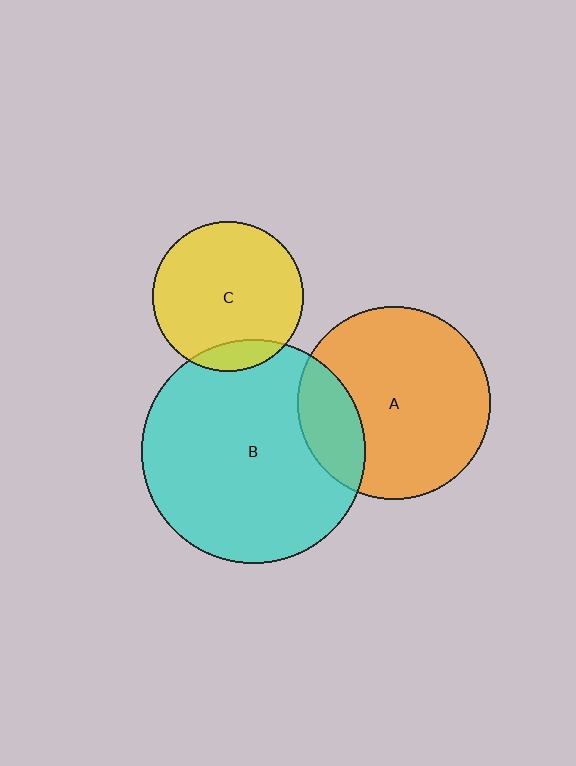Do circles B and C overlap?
Yes.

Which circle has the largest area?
Circle B (cyan).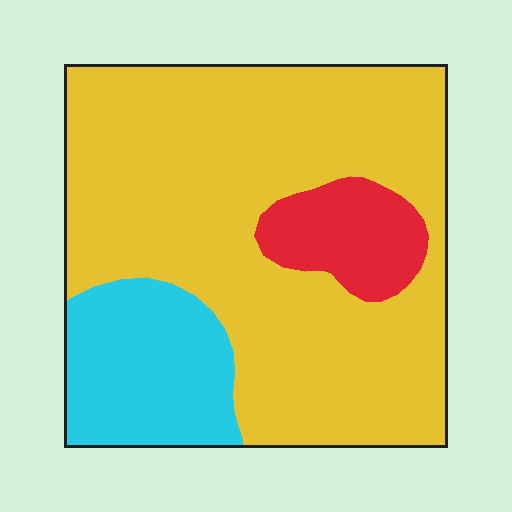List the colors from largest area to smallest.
From largest to smallest: yellow, cyan, red.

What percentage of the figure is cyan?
Cyan covers around 20% of the figure.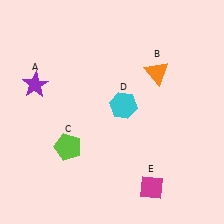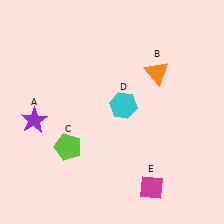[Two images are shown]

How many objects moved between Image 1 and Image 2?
1 object moved between the two images.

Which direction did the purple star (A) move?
The purple star (A) moved down.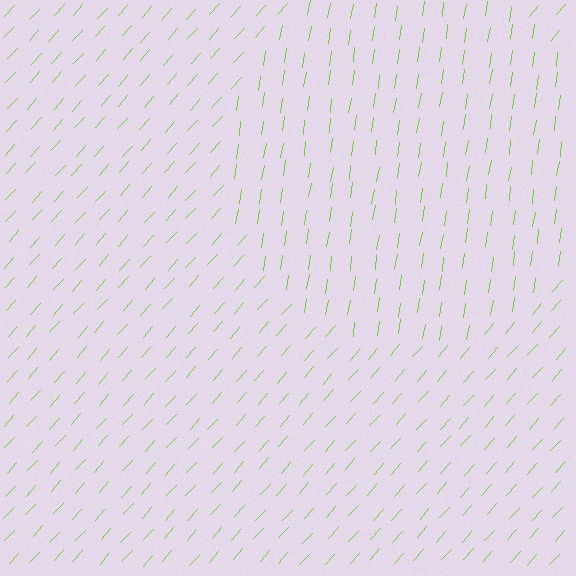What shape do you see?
I see a circle.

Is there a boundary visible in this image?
Yes, there is a texture boundary formed by a change in line orientation.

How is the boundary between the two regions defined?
The boundary is defined purely by a change in line orientation (approximately 33 degrees difference). All lines are the same color and thickness.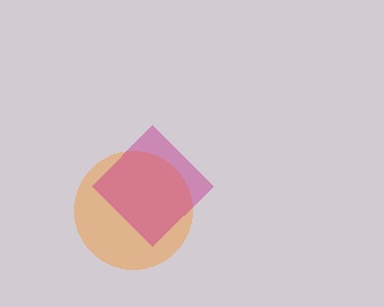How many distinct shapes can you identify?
There are 2 distinct shapes: an orange circle, a magenta diamond.